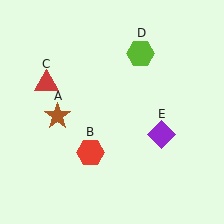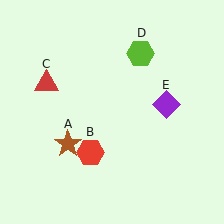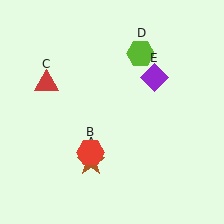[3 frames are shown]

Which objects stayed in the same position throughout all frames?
Red hexagon (object B) and red triangle (object C) and lime hexagon (object D) remained stationary.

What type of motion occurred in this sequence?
The brown star (object A), purple diamond (object E) rotated counterclockwise around the center of the scene.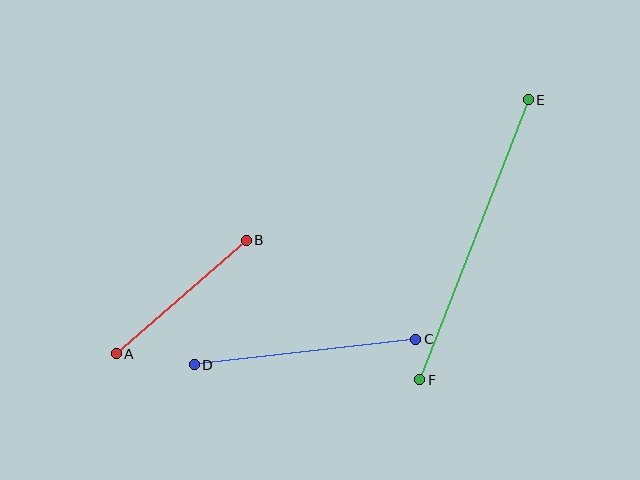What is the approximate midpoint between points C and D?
The midpoint is at approximately (305, 352) pixels.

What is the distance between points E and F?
The distance is approximately 300 pixels.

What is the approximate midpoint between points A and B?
The midpoint is at approximately (181, 297) pixels.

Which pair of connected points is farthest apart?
Points E and F are farthest apart.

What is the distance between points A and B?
The distance is approximately 172 pixels.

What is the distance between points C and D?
The distance is approximately 223 pixels.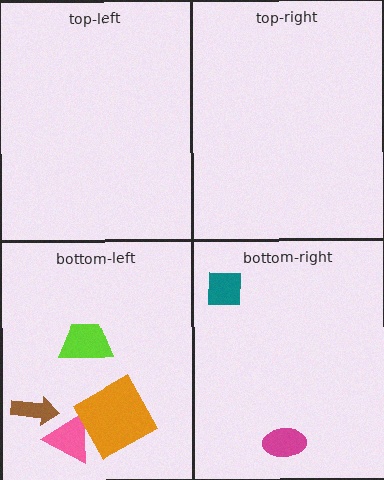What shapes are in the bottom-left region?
The pink triangle, the orange square, the lime trapezoid, the brown arrow.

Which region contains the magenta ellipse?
The bottom-right region.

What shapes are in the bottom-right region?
The teal square, the magenta ellipse.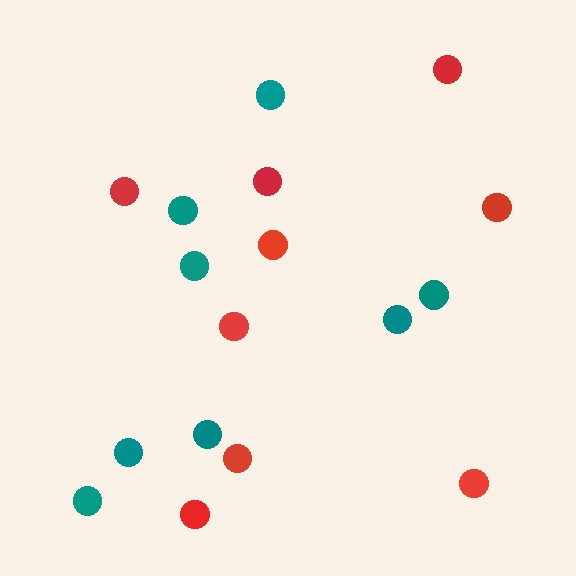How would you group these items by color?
There are 2 groups: one group of teal circles (8) and one group of red circles (9).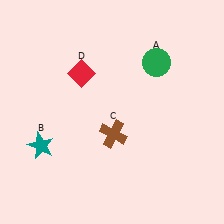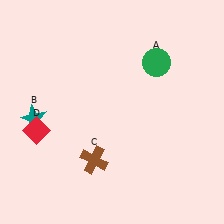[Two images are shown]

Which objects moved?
The objects that moved are: the teal star (B), the brown cross (C), the red diamond (D).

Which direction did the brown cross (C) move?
The brown cross (C) moved down.